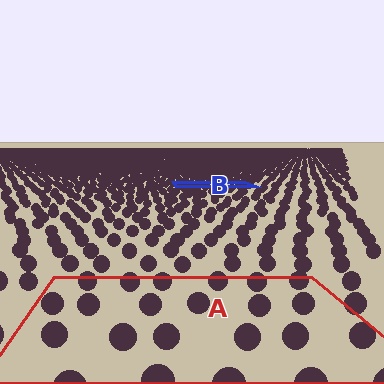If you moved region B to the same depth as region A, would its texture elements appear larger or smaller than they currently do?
They would appear larger. At a closer depth, the same texture elements are projected at a bigger on-screen size.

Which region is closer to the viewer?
Region A is closer. The texture elements there are larger and more spread out.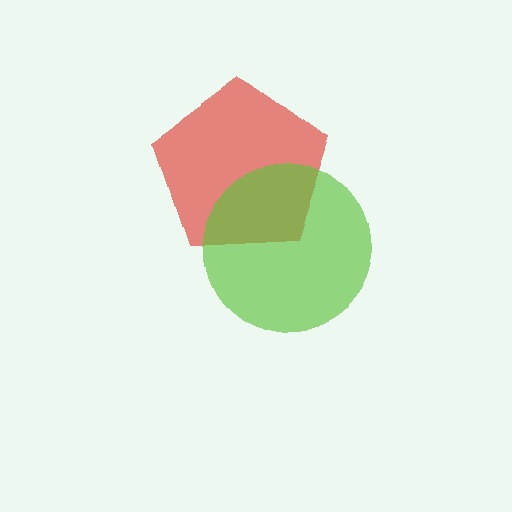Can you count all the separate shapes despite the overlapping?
Yes, there are 2 separate shapes.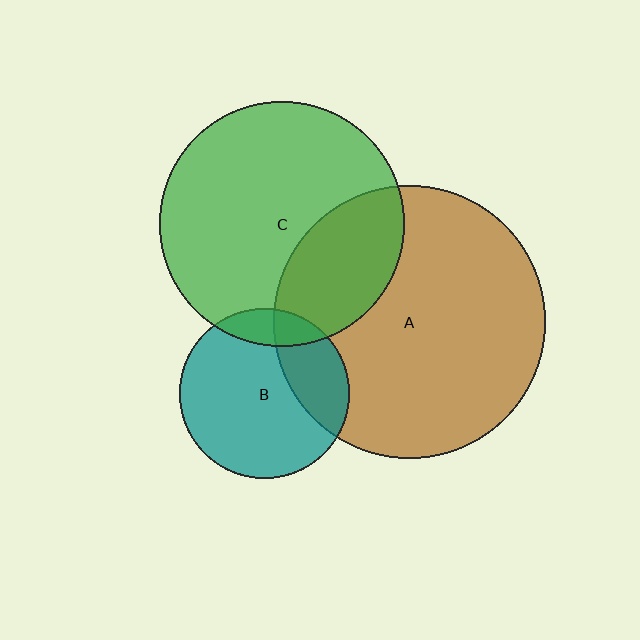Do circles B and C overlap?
Yes.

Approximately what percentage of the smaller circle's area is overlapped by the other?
Approximately 15%.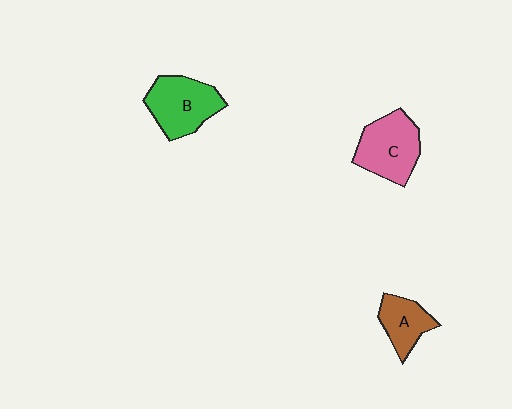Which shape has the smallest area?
Shape A (brown).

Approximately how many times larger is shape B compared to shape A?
Approximately 1.5 times.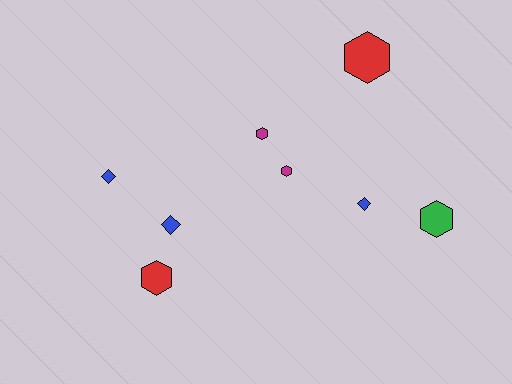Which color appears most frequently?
Blue, with 3 objects.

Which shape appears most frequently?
Hexagon, with 5 objects.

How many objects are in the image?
There are 8 objects.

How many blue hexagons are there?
There are no blue hexagons.